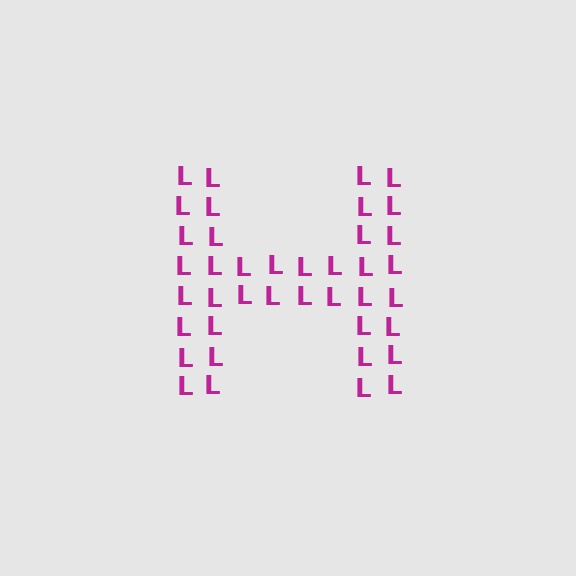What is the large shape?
The large shape is the letter H.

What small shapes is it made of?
It is made of small letter L's.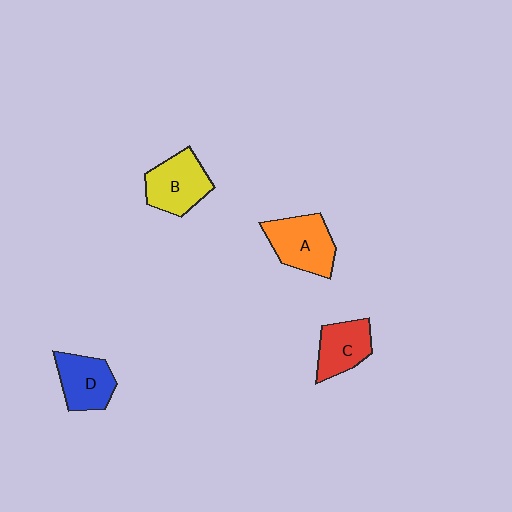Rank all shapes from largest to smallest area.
From largest to smallest: A (orange), B (yellow), D (blue), C (red).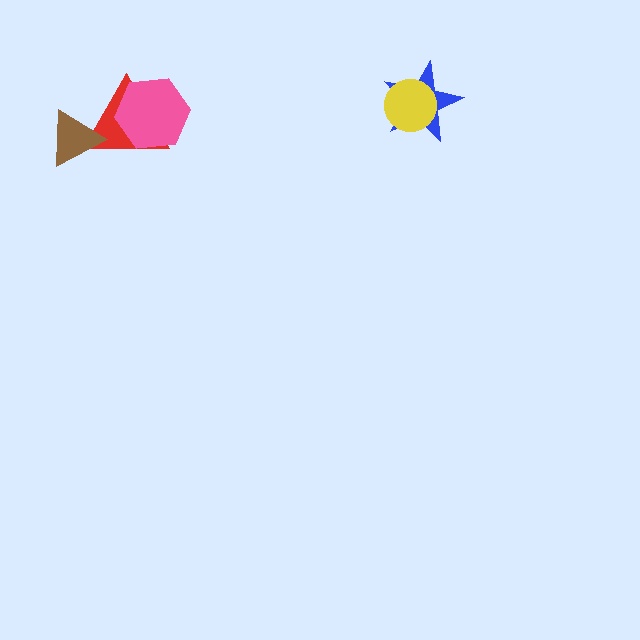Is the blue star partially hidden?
Yes, it is partially covered by another shape.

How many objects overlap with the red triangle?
2 objects overlap with the red triangle.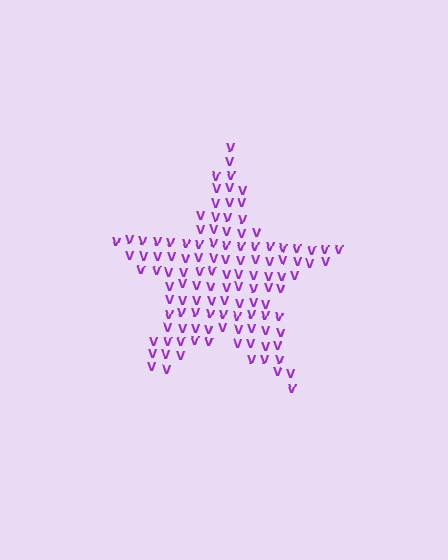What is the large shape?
The large shape is a star.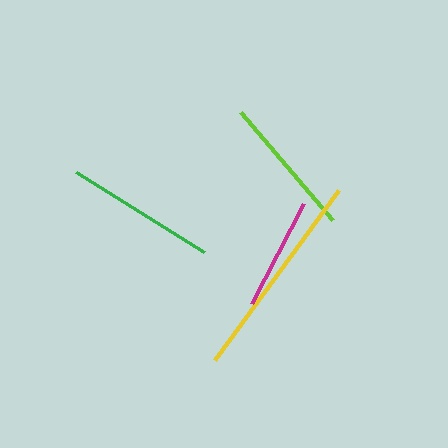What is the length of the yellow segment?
The yellow segment is approximately 210 pixels long.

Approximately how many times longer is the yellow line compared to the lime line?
The yellow line is approximately 1.5 times the length of the lime line.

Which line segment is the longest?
The yellow line is the longest at approximately 210 pixels.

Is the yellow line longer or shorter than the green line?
The yellow line is longer than the green line.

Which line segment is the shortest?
The magenta line is the shortest at approximately 113 pixels.